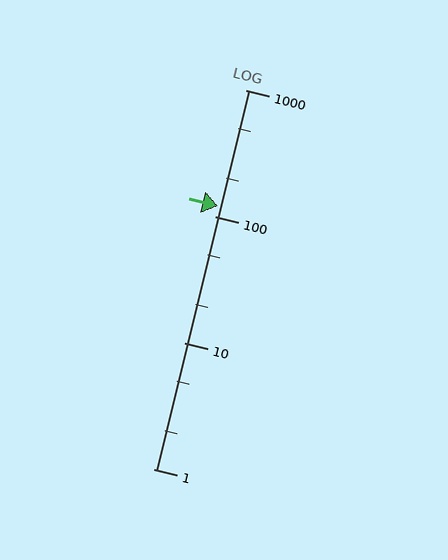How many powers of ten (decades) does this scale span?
The scale spans 3 decades, from 1 to 1000.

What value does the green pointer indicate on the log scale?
The pointer indicates approximately 120.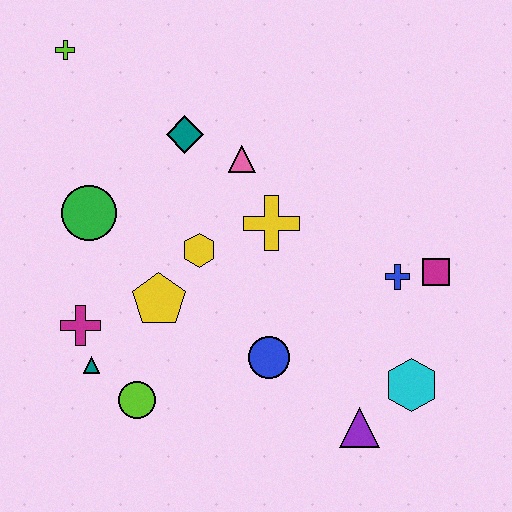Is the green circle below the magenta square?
No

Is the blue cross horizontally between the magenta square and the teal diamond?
Yes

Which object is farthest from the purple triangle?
The lime cross is farthest from the purple triangle.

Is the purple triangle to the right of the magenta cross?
Yes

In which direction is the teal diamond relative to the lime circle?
The teal diamond is above the lime circle.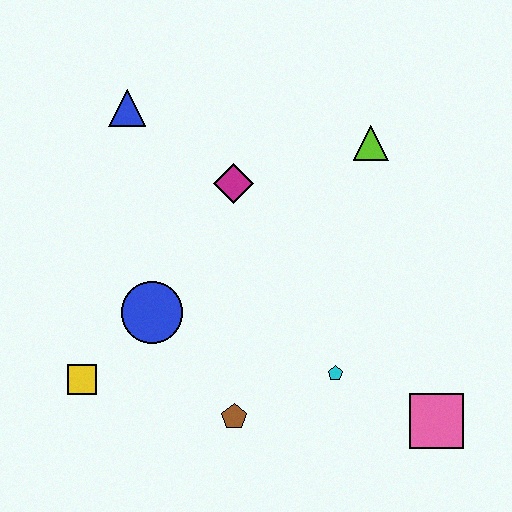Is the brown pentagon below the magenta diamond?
Yes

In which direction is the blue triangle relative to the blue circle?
The blue triangle is above the blue circle.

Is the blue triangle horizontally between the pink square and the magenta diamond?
No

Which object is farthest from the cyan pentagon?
The blue triangle is farthest from the cyan pentagon.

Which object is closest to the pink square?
The cyan pentagon is closest to the pink square.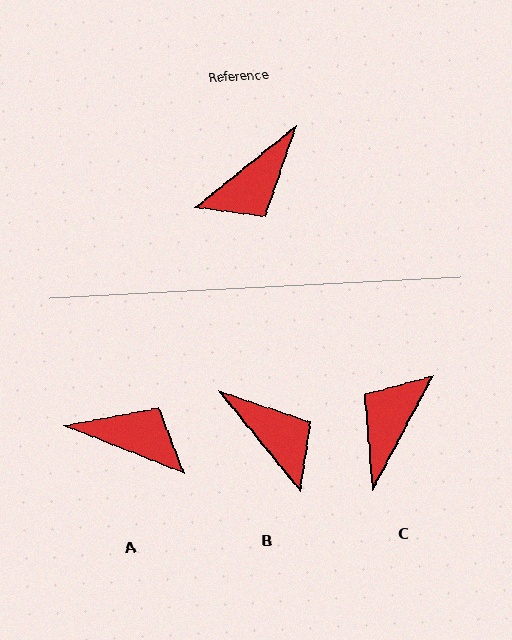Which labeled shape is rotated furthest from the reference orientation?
C, about 157 degrees away.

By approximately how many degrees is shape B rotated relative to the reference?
Approximately 90 degrees counter-clockwise.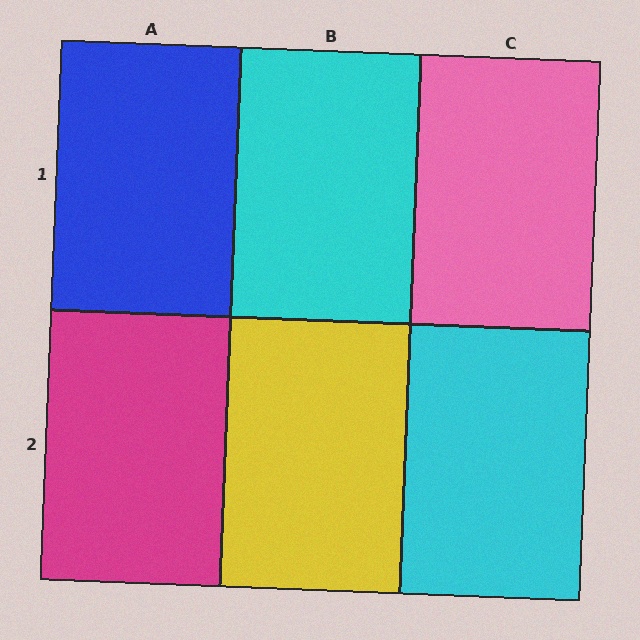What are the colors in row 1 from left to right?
Blue, cyan, pink.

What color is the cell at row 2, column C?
Cyan.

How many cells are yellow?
1 cell is yellow.